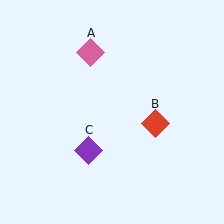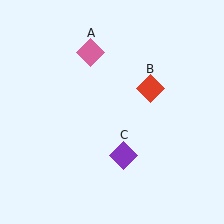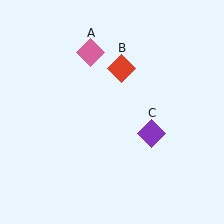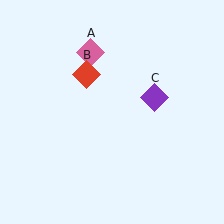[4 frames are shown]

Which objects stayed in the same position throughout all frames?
Pink diamond (object A) remained stationary.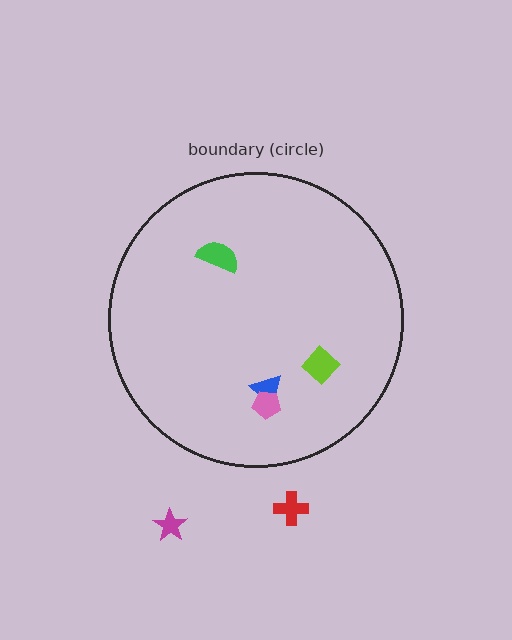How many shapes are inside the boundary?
4 inside, 2 outside.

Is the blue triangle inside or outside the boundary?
Inside.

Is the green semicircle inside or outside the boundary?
Inside.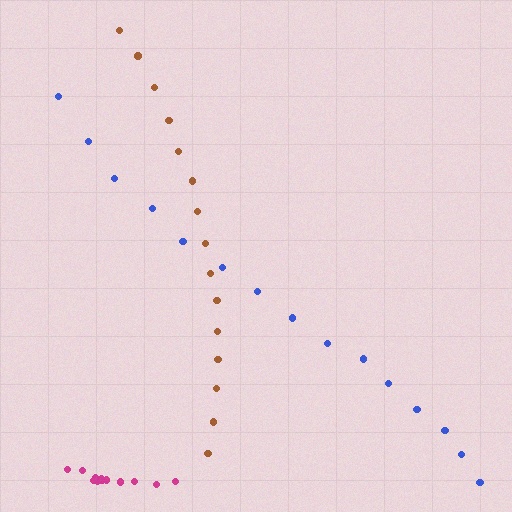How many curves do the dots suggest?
There are 3 distinct paths.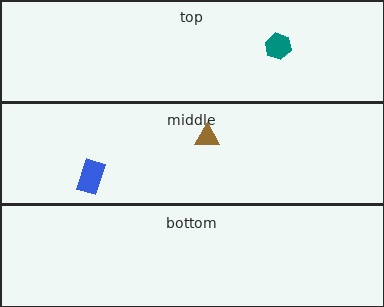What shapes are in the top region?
The teal hexagon.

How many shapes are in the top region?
1.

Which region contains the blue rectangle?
The middle region.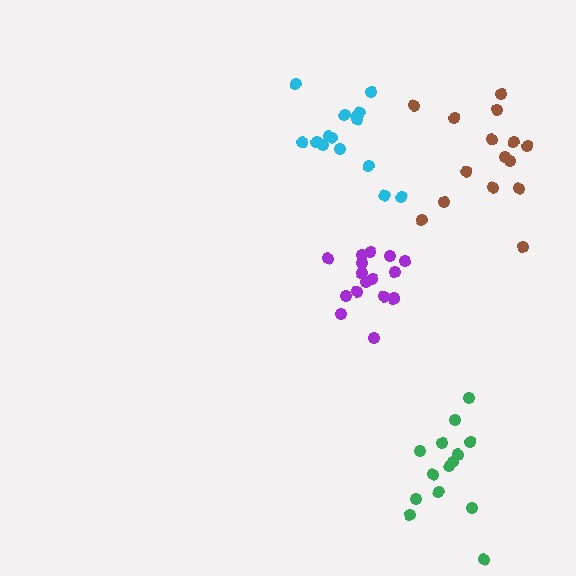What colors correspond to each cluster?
The clusters are colored: cyan, green, brown, purple.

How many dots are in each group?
Group 1: 15 dots, Group 2: 14 dots, Group 3: 15 dots, Group 4: 17 dots (61 total).